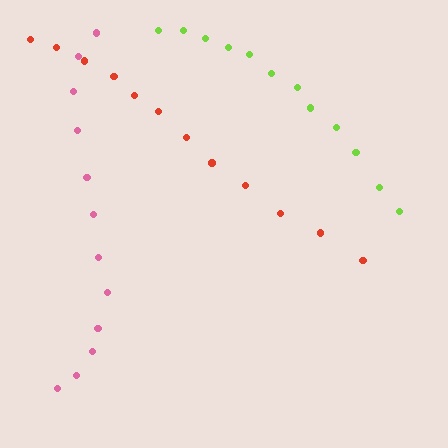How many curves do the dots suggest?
There are 3 distinct paths.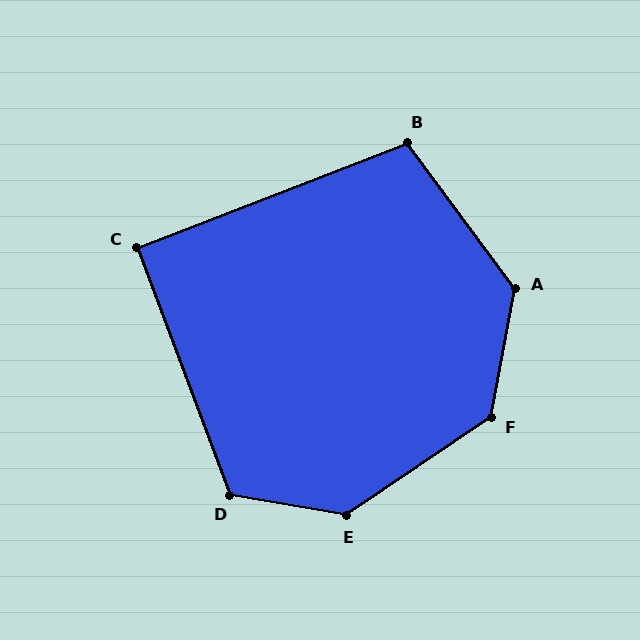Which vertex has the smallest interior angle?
C, at approximately 90 degrees.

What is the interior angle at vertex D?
Approximately 120 degrees (obtuse).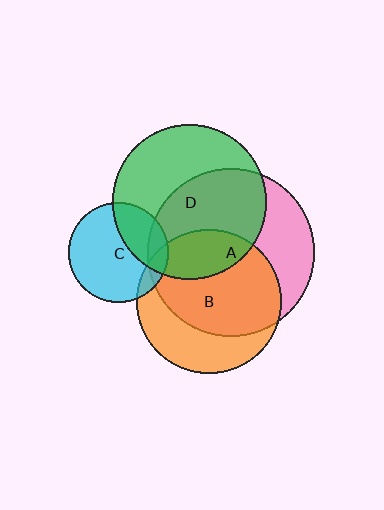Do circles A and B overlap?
Yes.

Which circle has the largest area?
Circle A (pink).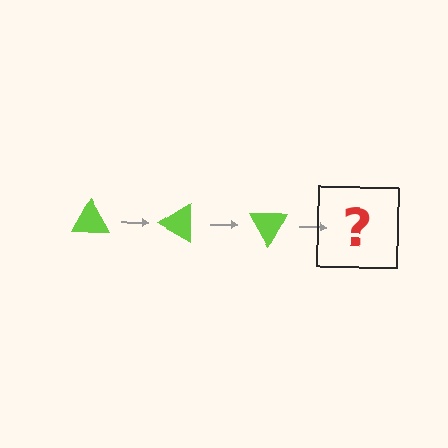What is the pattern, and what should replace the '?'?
The pattern is that the triangle rotates 30 degrees each step. The '?' should be a lime triangle rotated 90 degrees.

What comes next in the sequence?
The next element should be a lime triangle rotated 90 degrees.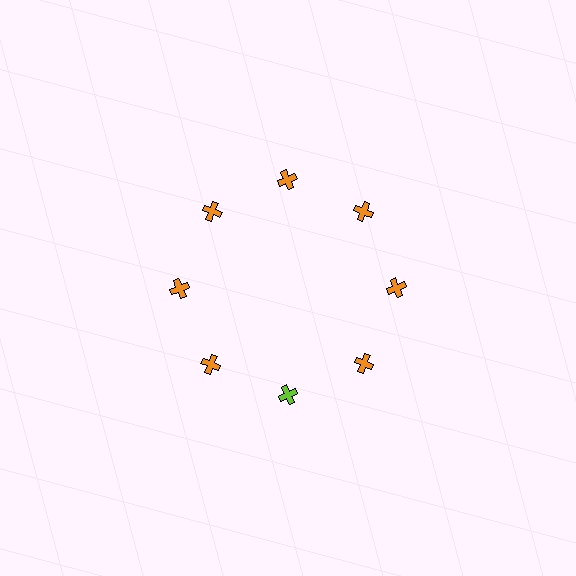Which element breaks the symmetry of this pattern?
The lime cross at roughly the 6 o'clock position breaks the symmetry. All other shapes are orange crosses.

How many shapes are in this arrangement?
There are 8 shapes arranged in a ring pattern.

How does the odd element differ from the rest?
It has a different color: lime instead of orange.